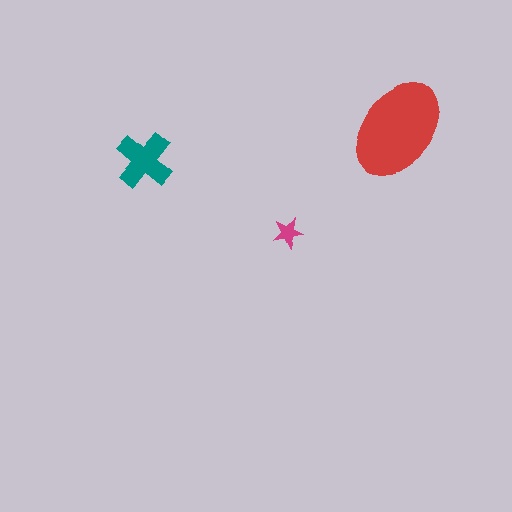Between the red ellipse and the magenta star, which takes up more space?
The red ellipse.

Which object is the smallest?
The magenta star.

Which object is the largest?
The red ellipse.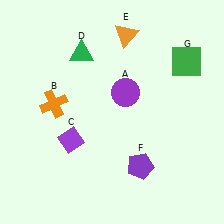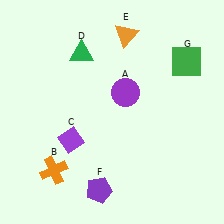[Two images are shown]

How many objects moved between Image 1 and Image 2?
2 objects moved between the two images.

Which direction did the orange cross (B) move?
The orange cross (B) moved down.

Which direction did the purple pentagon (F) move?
The purple pentagon (F) moved left.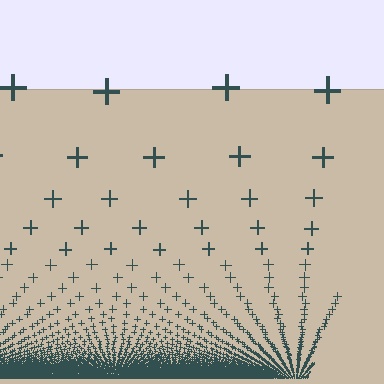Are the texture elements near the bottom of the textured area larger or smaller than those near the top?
Smaller. The gradient is inverted — elements near the bottom are smaller and denser.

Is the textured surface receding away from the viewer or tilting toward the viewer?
The surface appears to tilt toward the viewer. Texture elements get larger and sparser toward the top.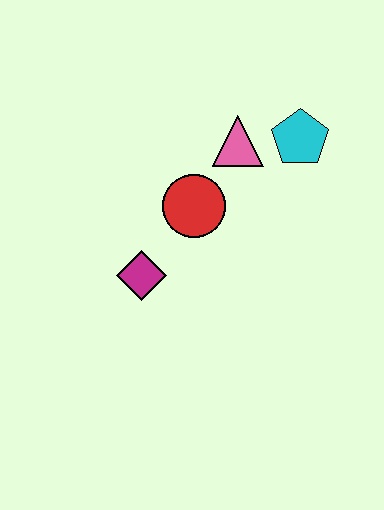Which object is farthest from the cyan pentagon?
The magenta diamond is farthest from the cyan pentagon.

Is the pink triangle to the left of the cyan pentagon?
Yes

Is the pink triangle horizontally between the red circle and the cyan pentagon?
Yes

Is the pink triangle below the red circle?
No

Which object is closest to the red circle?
The pink triangle is closest to the red circle.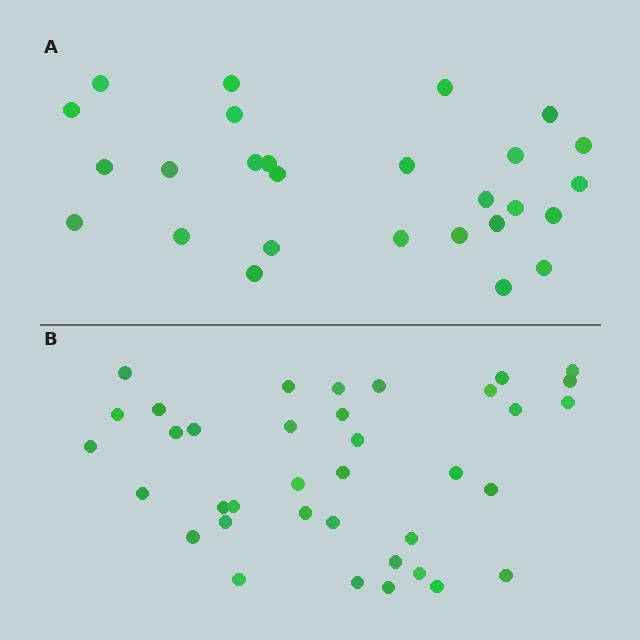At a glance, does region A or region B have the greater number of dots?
Region B (the bottom region) has more dots.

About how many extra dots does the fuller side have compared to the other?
Region B has roughly 10 or so more dots than region A.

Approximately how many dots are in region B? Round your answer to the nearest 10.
About 40 dots. (The exact count is 37, which rounds to 40.)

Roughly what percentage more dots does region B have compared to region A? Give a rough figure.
About 35% more.